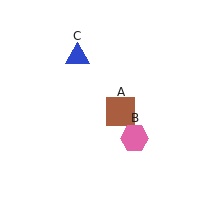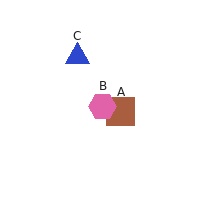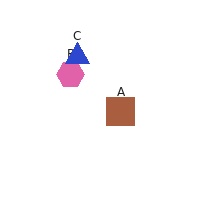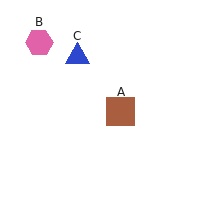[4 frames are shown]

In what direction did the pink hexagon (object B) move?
The pink hexagon (object B) moved up and to the left.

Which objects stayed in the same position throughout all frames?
Brown square (object A) and blue triangle (object C) remained stationary.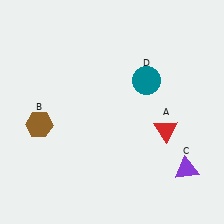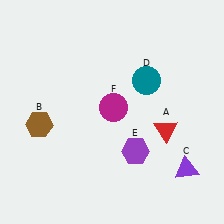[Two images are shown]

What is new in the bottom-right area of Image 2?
A purple hexagon (E) was added in the bottom-right area of Image 2.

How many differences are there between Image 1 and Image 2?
There are 2 differences between the two images.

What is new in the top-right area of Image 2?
A magenta circle (F) was added in the top-right area of Image 2.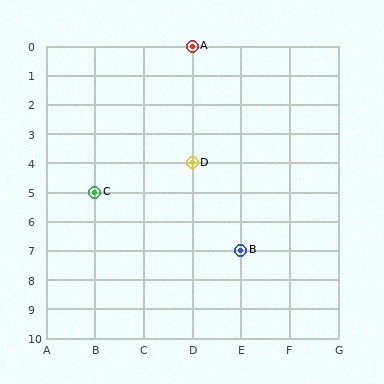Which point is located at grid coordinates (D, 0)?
Point A is at (D, 0).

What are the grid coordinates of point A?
Point A is at grid coordinates (D, 0).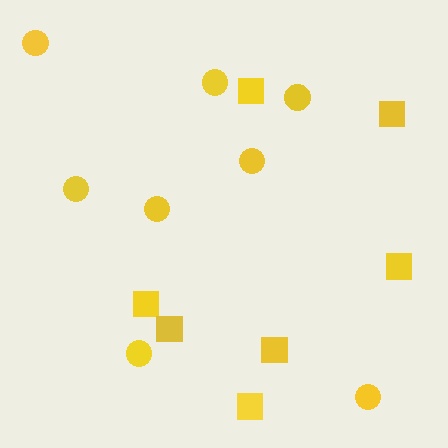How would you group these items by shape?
There are 2 groups: one group of circles (8) and one group of squares (7).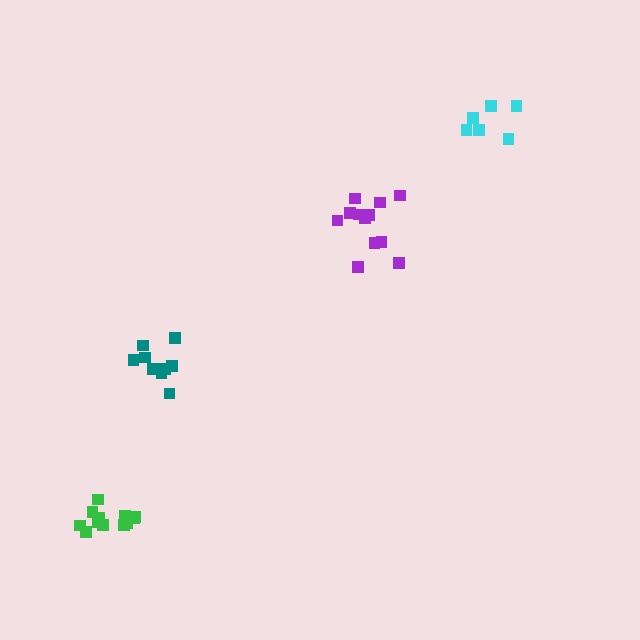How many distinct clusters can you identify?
There are 4 distinct clusters.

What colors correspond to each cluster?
The clusters are colored: teal, purple, green, cyan.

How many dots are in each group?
Group 1: 9 dots, Group 2: 12 dots, Group 3: 12 dots, Group 4: 6 dots (39 total).